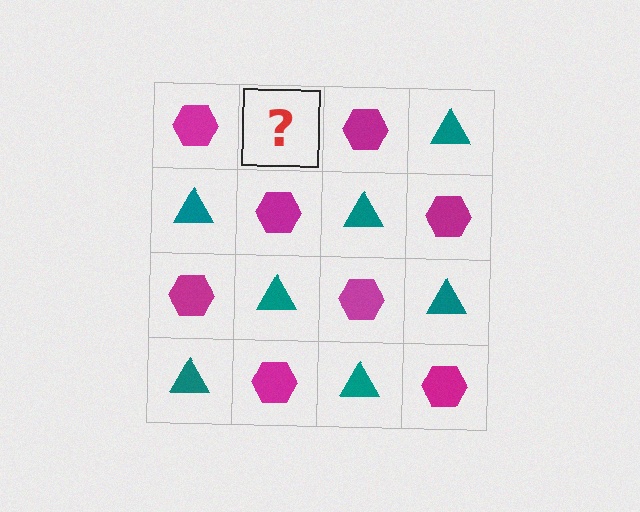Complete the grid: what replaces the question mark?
The question mark should be replaced with a teal triangle.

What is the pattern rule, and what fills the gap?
The rule is that it alternates magenta hexagon and teal triangle in a checkerboard pattern. The gap should be filled with a teal triangle.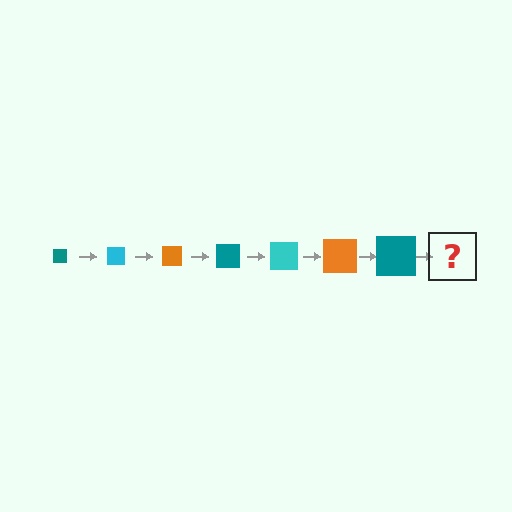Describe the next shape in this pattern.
It should be a cyan square, larger than the previous one.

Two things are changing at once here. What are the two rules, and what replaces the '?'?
The two rules are that the square grows larger each step and the color cycles through teal, cyan, and orange. The '?' should be a cyan square, larger than the previous one.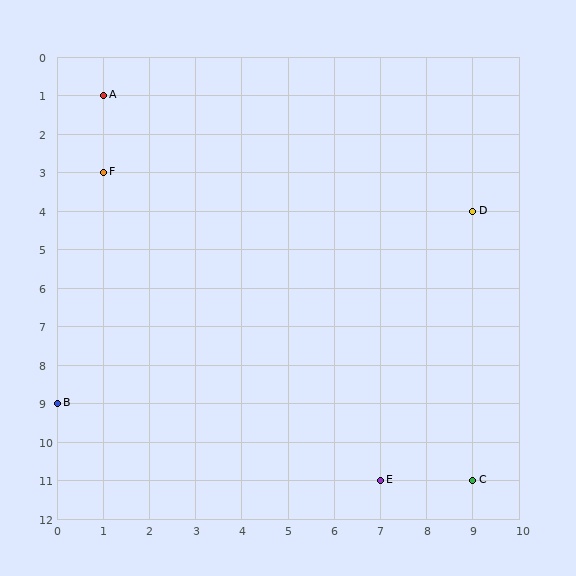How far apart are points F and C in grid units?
Points F and C are 8 columns and 8 rows apart (about 11.3 grid units diagonally).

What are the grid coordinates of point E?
Point E is at grid coordinates (7, 11).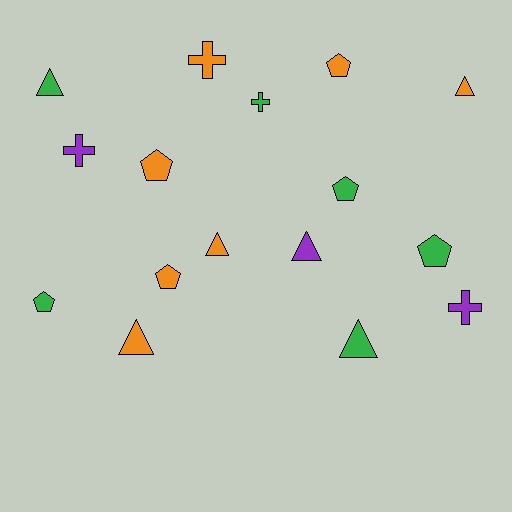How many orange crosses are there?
There is 1 orange cross.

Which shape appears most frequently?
Triangle, with 6 objects.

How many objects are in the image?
There are 16 objects.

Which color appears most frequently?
Orange, with 7 objects.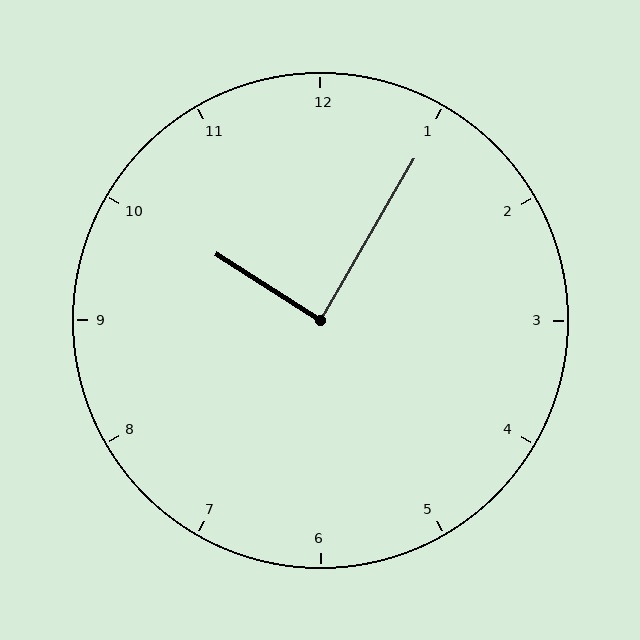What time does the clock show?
10:05.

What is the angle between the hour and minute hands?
Approximately 88 degrees.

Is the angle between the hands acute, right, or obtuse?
It is right.